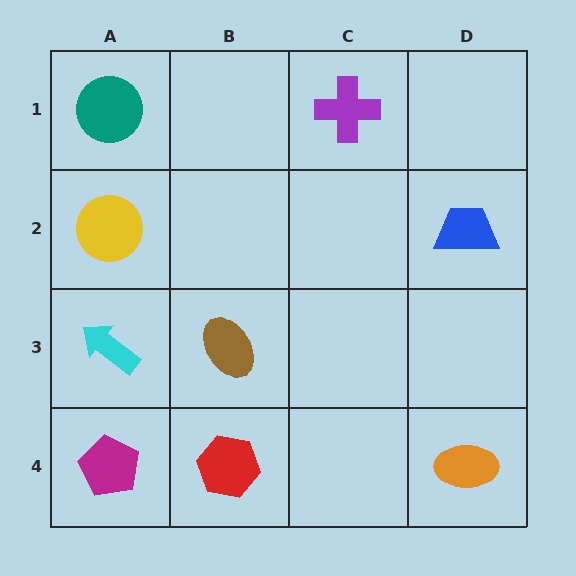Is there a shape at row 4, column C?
No, that cell is empty.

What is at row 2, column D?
A blue trapezoid.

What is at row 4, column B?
A red hexagon.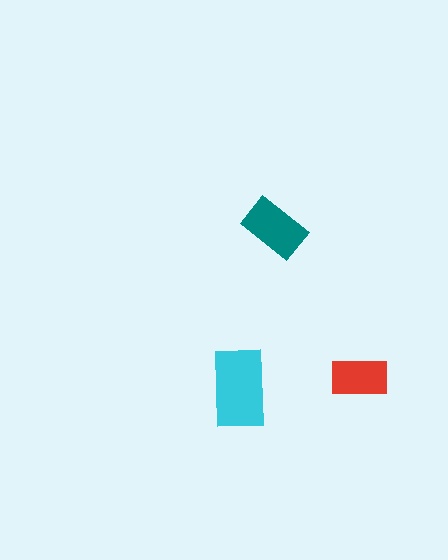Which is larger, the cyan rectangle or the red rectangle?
The cyan one.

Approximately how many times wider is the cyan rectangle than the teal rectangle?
About 1.5 times wider.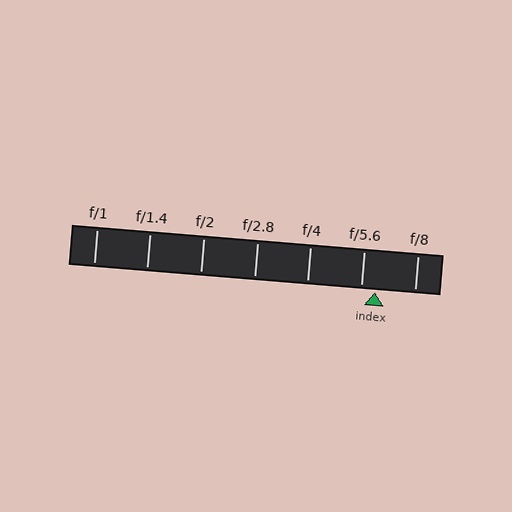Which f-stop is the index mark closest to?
The index mark is closest to f/5.6.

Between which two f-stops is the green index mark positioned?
The index mark is between f/5.6 and f/8.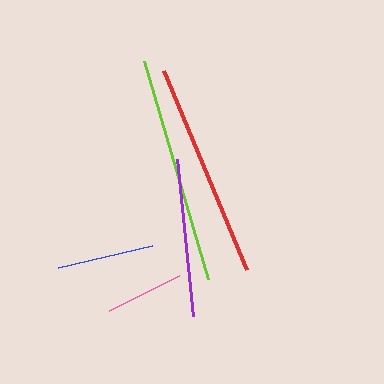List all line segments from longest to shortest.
From longest to shortest: lime, red, purple, blue, pink.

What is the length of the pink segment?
The pink segment is approximately 78 pixels long.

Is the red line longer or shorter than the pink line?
The red line is longer than the pink line.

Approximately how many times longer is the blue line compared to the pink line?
The blue line is approximately 1.2 times the length of the pink line.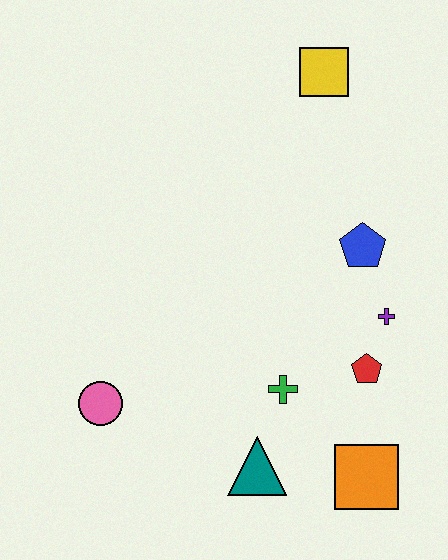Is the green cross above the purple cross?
No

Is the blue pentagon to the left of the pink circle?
No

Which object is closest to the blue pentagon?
The purple cross is closest to the blue pentagon.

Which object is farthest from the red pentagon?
The yellow square is farthest from the red pentagon.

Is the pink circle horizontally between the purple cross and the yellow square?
No